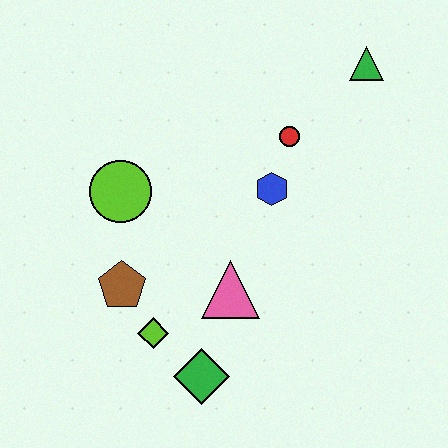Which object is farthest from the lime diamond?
The green triangle is farthest from the lime diamond.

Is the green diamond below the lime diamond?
Yes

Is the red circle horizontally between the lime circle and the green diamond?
No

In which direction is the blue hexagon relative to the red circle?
The blue hexagon is below the red circle.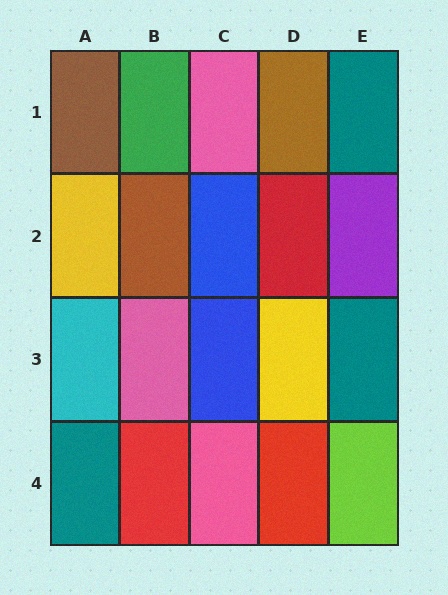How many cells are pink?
3 cells are pink.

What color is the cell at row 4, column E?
Lime.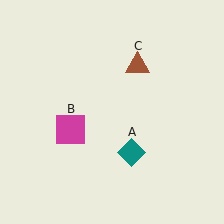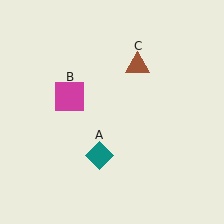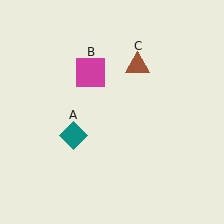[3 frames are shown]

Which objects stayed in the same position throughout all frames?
Brown triangle (object C) remained stationary.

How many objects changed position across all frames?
2 objects changed position: teal diamond (object A), magenta square (object B).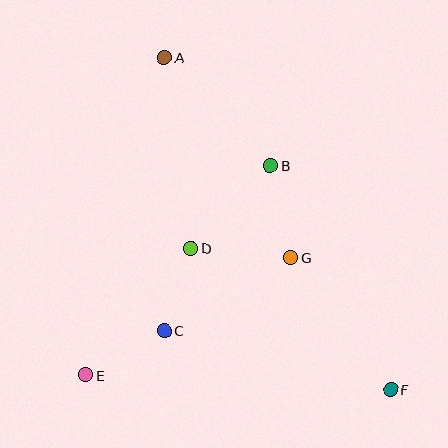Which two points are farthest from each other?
Points A and F are farthest from each other.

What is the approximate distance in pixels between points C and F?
The distance between C and F is approximately 234 pixels.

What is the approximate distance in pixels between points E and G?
The distance between E and G is approximately 236 pixels.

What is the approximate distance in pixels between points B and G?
The distance between B and G is approximately 94 pixels.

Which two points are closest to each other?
Points C and D are closest to each other.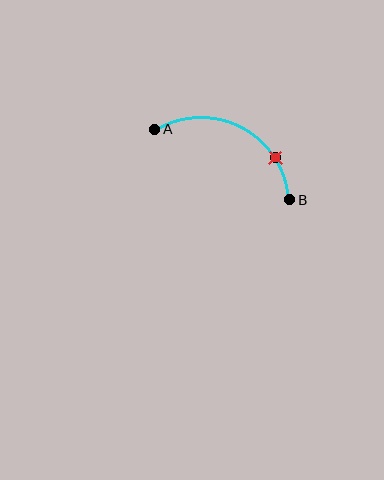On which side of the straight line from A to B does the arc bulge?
The arc bulges above the straight line connecting A and B.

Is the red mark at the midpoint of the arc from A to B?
No. The red mark lies on the arc but is closer to endpoint B. The arc midpoint would be at the point on the curve equidistant along the arc from both A and B.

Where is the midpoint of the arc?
The arc midpoint is the point on the curve farthest from the straight line joining A and B. It sits above that line.